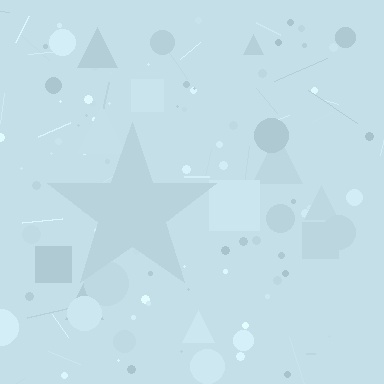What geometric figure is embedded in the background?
A star is embedded in the background.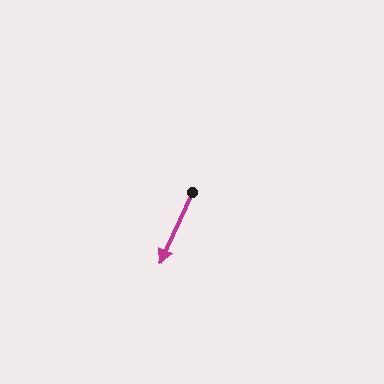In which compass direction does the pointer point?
Southwest.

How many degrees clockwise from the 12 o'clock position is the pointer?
Approximately 204 degrees.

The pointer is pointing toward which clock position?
Roughly 7 o'clock.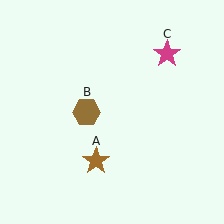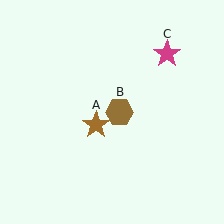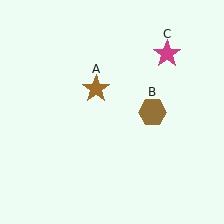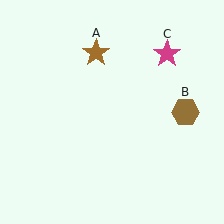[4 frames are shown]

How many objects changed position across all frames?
2 objects changed position: brown star (object A), brown hexagon (object B).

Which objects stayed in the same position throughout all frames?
Magenta star (object C) remained stationary.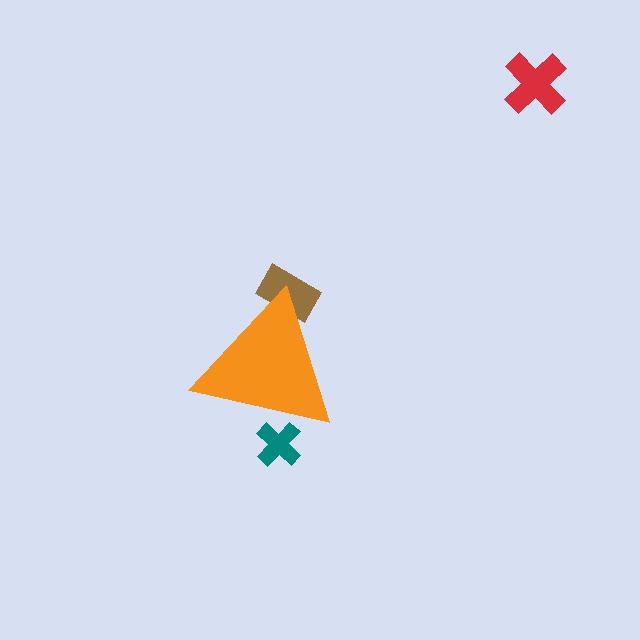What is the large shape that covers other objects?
An orange triangle.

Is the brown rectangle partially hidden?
Yes, the brown rectangle is partially hidden behind the orange triangle.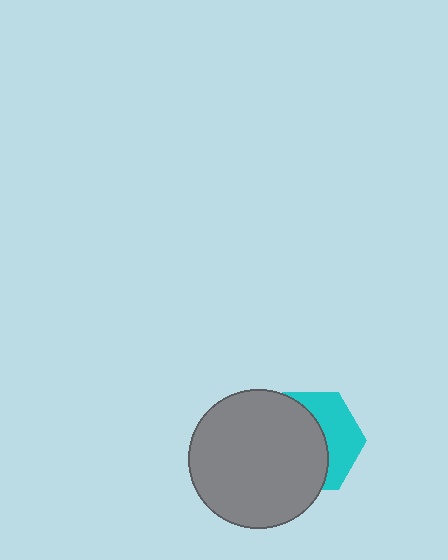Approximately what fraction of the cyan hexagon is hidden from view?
Roughly 60% of the cyan hexagon is hidden behind the gray circle.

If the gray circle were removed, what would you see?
You would see the complete cyan hexagon.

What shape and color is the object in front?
The object in front is a gray circle.